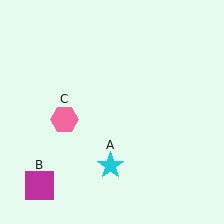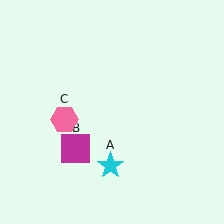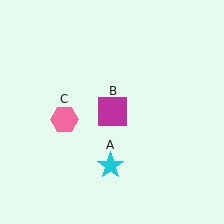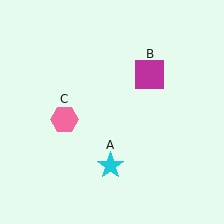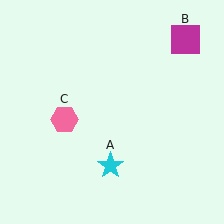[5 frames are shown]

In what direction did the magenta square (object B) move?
The magenta square (object B) moved up and to the right.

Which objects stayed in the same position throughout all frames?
Cyan star (object A) and pink hexagon (object C) remained stationary.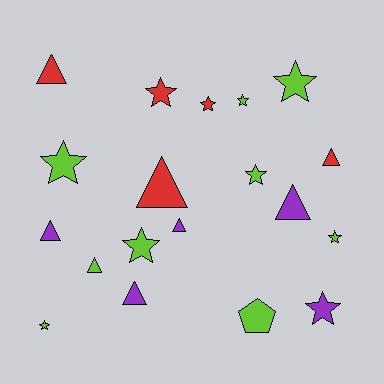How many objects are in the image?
There are 19 objects.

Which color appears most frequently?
Lime, with 9 objects.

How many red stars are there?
There are 2 red stars.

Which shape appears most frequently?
Star, with 10 objects.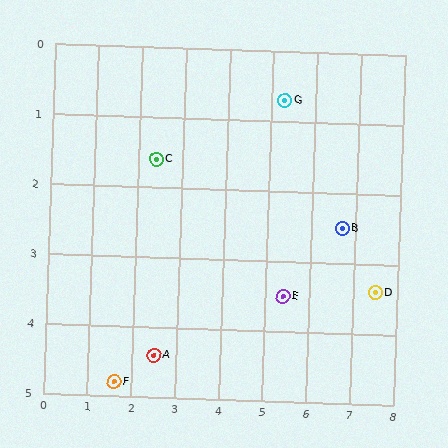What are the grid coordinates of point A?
Point A is at approximately (2.5, 4.4).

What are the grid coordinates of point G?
Point G is at approximately (5.3, 0.7).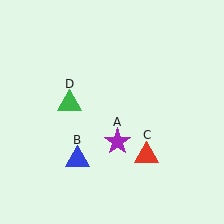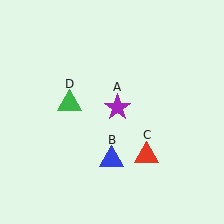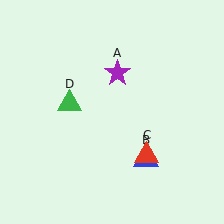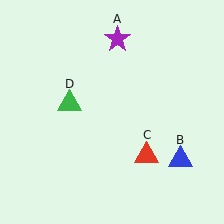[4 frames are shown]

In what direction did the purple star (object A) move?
The purple star (object A) moved up.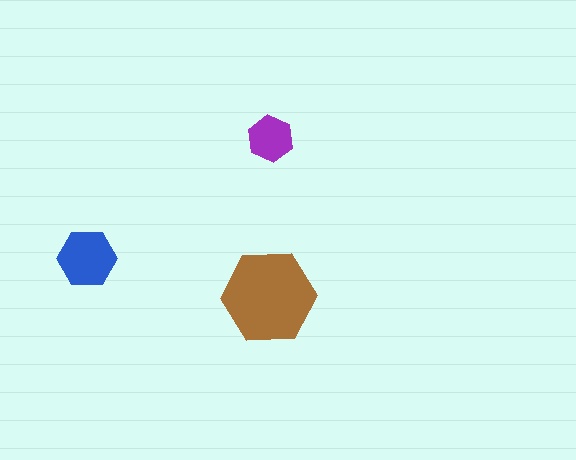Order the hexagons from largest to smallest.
the brown one, the blue one, the purple one.